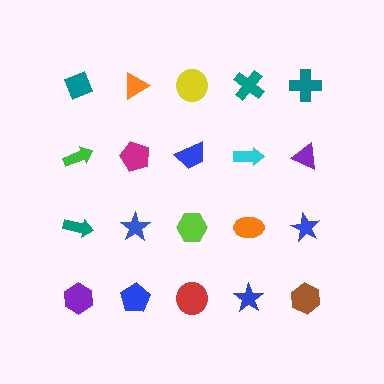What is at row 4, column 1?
A purple hexagon.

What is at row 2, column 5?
A purple triangle.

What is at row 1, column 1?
A teal diamond.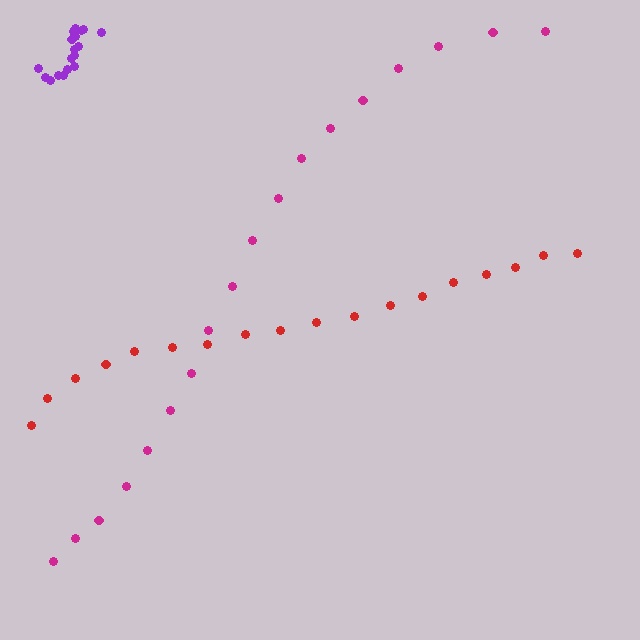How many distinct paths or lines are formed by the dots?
There are 3 distinct paths.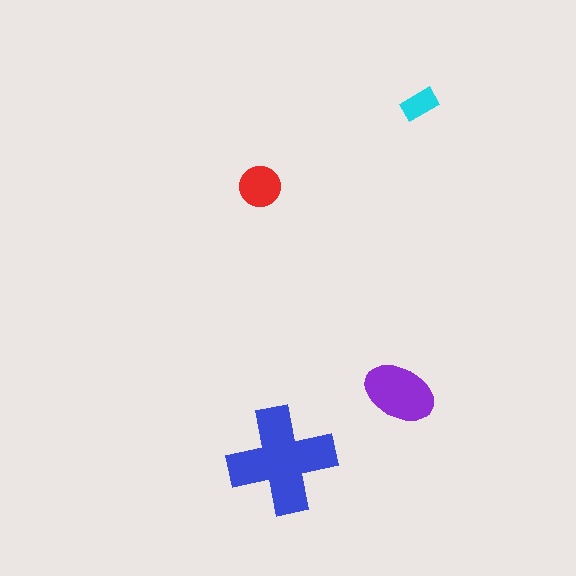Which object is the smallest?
The cyan rectangle.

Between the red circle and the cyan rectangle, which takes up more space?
The red circle.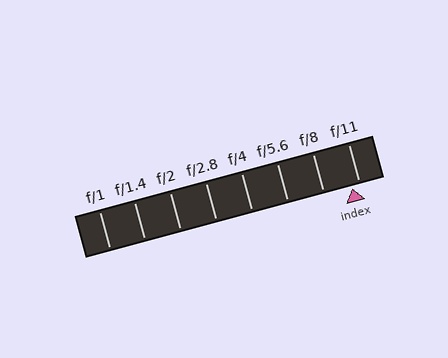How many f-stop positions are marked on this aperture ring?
There are 8 f-stop positions marked.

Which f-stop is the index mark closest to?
The index mark is closest to f/11.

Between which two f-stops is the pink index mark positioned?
The index mark is between f/8 and f/11.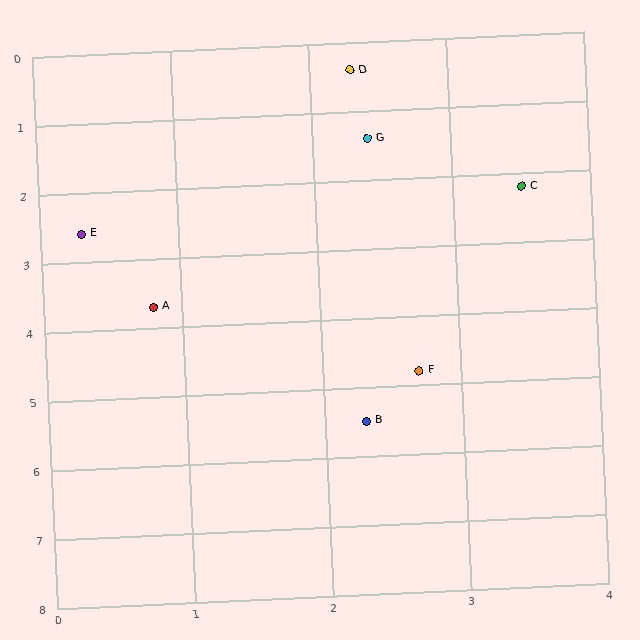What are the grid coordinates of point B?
Point B is at approximately (2.3, 5.5).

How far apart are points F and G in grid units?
Points F and G are about 3.4 grid units apart.